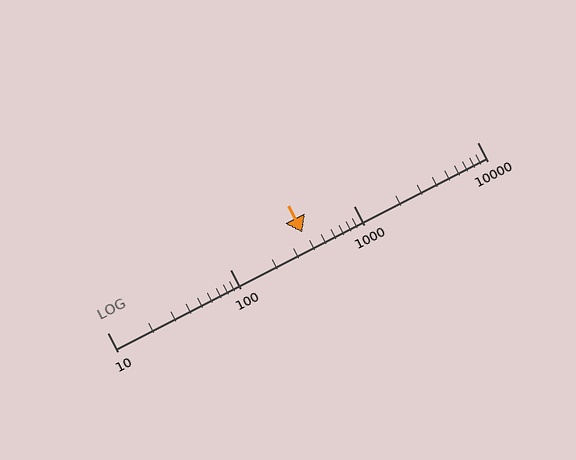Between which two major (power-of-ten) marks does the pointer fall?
The pointer is between 100 and 1000.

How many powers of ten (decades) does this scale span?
The scale spans 3 decades, from 10 to 10000.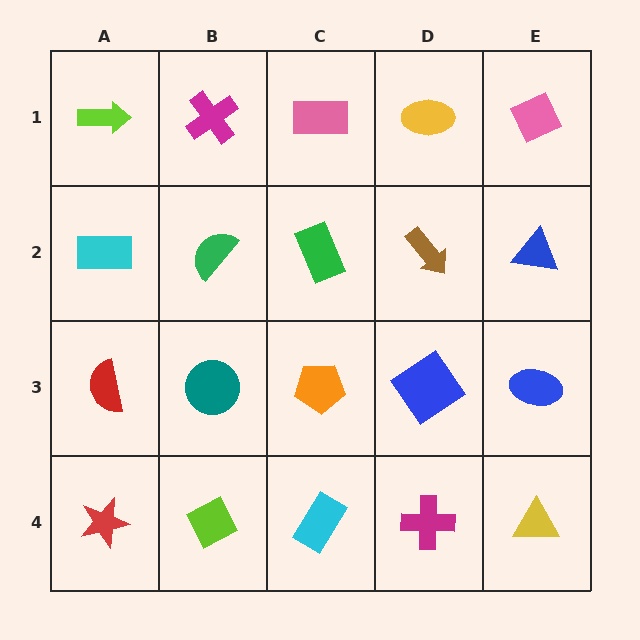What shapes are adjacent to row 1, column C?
A green rectangle (row 2, column C), a magenta cross (row 1, column B), a yellow ellipse (row 1, column D).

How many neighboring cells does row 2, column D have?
4.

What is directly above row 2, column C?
A pink rectangle.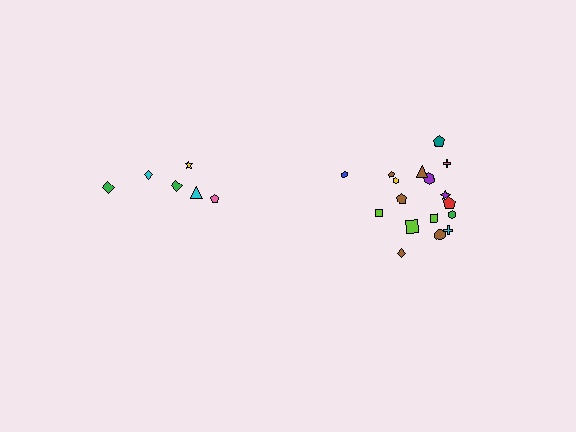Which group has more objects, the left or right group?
The right group.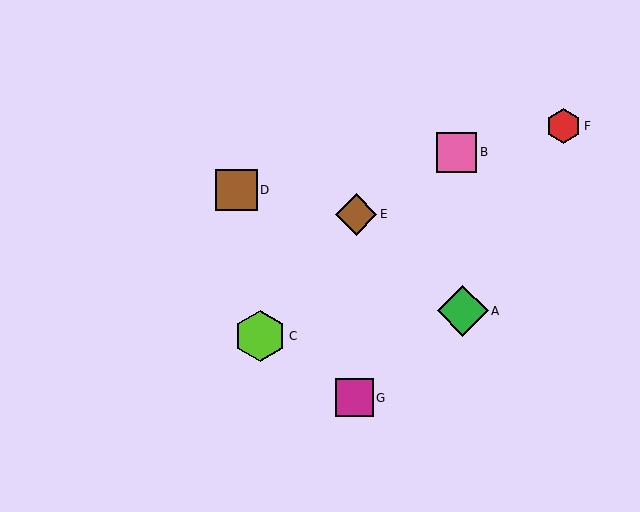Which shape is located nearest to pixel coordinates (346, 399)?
The magenta square (labeled G) at (354, 398) is nearest to that location.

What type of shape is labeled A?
Shape A is a green diamond.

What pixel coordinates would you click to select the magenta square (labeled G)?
Click at (354, 398) to select the magenta square G.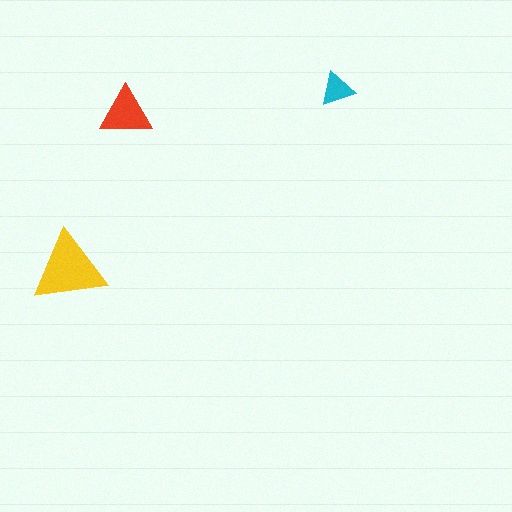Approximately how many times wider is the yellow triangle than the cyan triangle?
About 2 times wider.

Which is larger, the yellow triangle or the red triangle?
The yellow one.